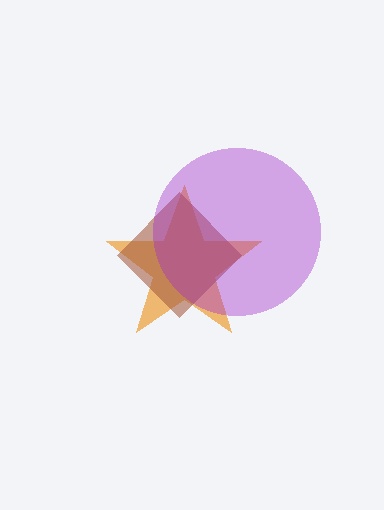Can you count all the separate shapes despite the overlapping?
Yes, there are 3 separate shapes.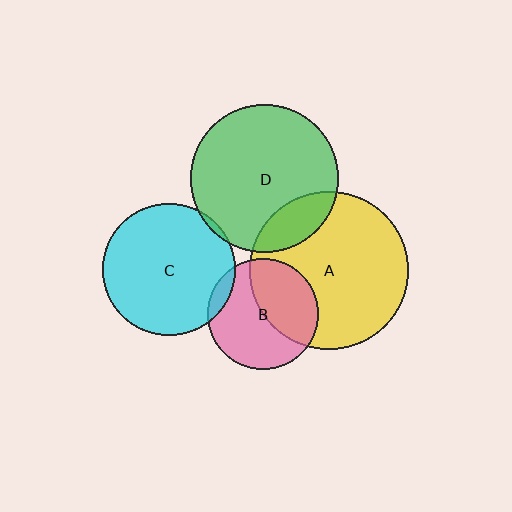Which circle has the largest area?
Circle A (yellow).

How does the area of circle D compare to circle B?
Approximately 1.8 times.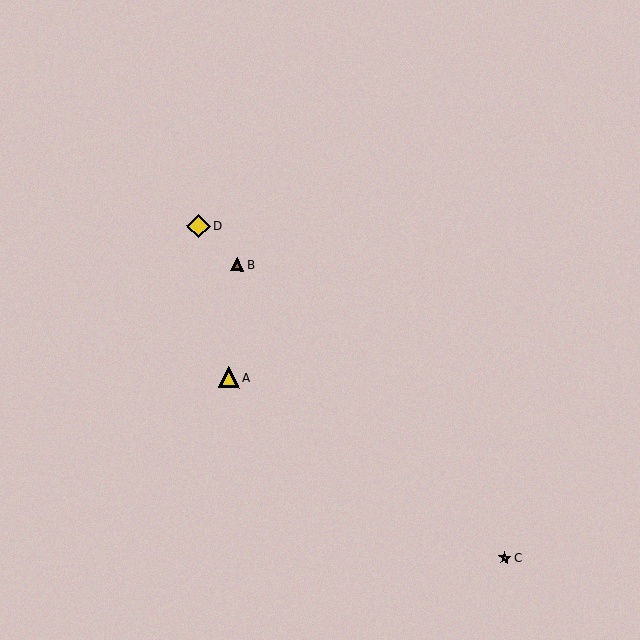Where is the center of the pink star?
The center of the pink star is at (504, 558).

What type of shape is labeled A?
Shape A is a yellow triangle.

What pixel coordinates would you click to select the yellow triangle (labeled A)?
Click at (229, 377) to select the yellow triangle A.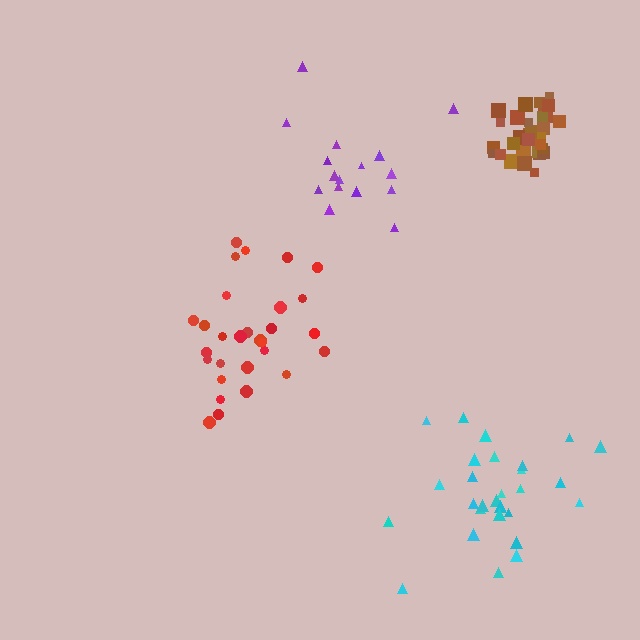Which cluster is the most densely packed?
Brown.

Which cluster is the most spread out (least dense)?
Cyan.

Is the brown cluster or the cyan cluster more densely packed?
Brown.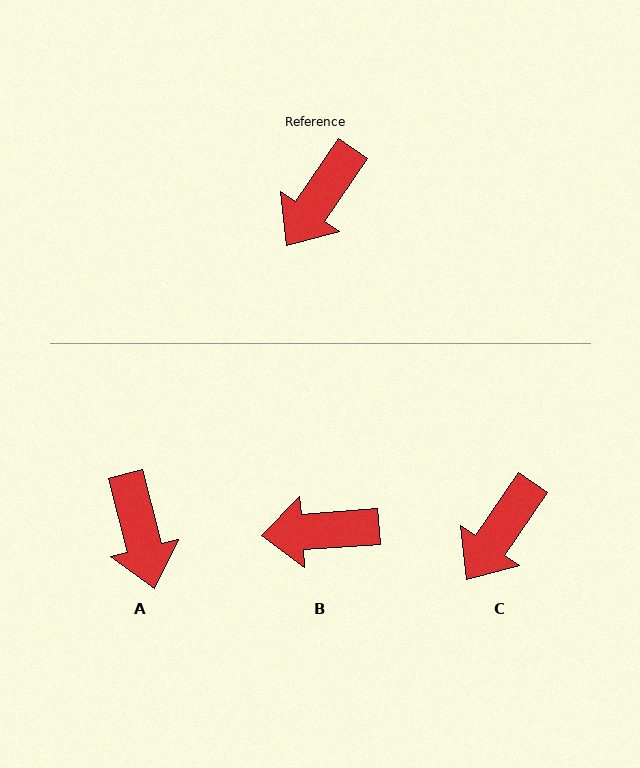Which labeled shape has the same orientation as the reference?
C.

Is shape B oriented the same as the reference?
No, it is off by about 51 degrees.